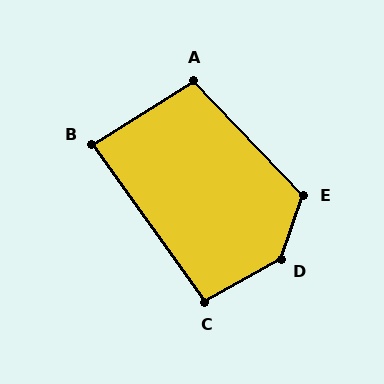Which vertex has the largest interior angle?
D, at approximately 139 degrees.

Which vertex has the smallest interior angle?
B, at approximately 86 degrees.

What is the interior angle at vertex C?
Approximately 96 degrees (obtuse).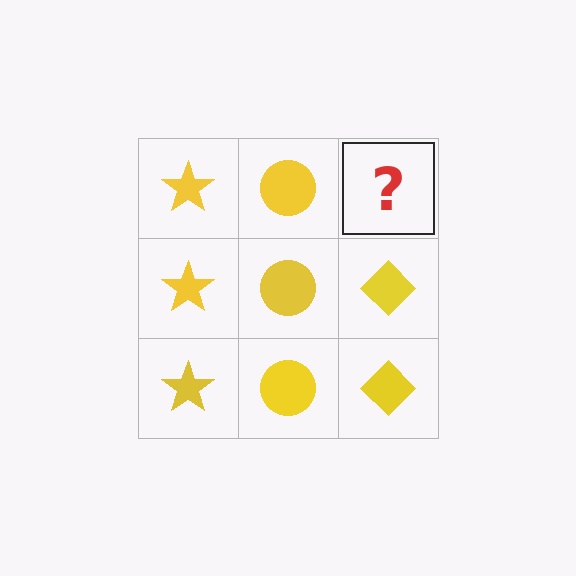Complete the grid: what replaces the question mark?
The question mark should be replaced with a yellow diamond.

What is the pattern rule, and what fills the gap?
The rule is that each column has a consistent shape. The gap should be filled with a yellow diamond.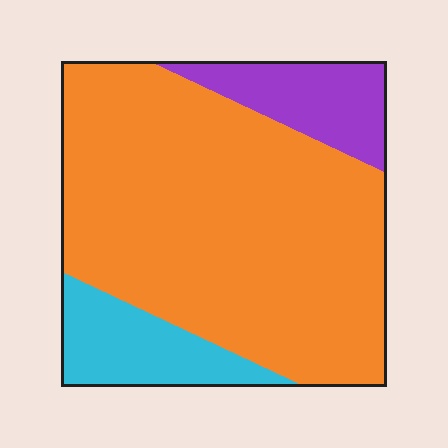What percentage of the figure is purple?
Purple covers roughly 15% of the figure.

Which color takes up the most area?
Orange, at roughly 75%.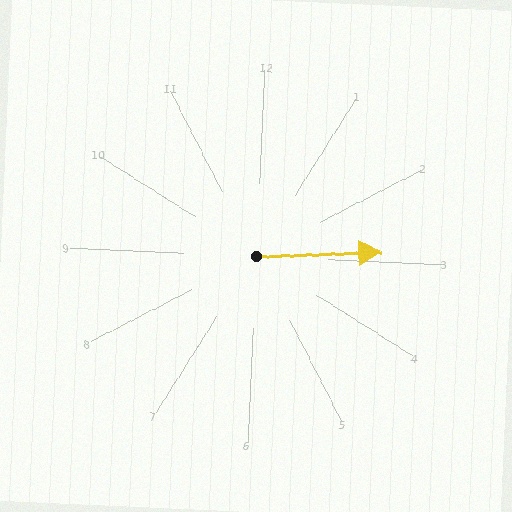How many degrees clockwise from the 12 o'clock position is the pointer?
Approximately 86 degrees.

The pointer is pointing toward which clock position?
Roughly 3 o'clock.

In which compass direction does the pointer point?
East.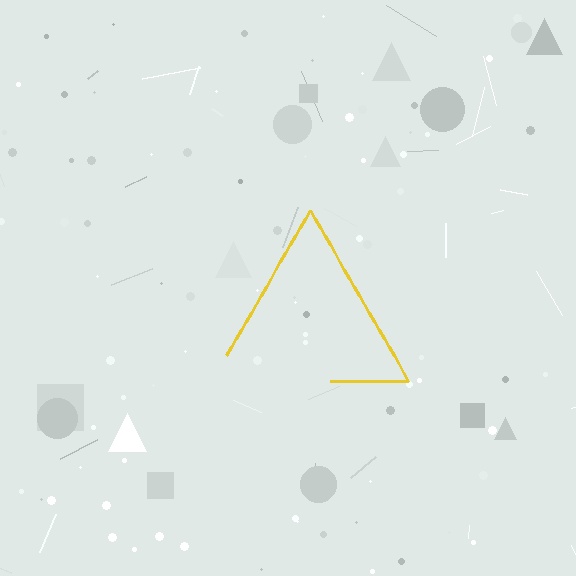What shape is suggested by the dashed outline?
The dashed outline suggests a triangle.